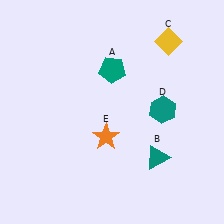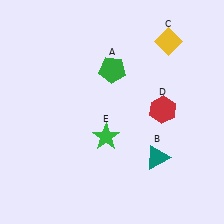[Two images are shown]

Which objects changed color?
A changed from teal to green. D changed from teal to red. E changed from orange to green.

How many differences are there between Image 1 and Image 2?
There are 3 differences between the two images.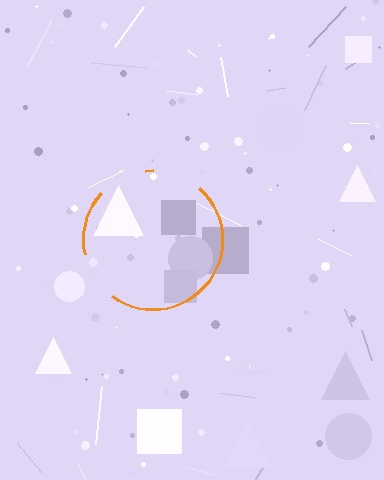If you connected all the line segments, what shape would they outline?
They would outline a circle.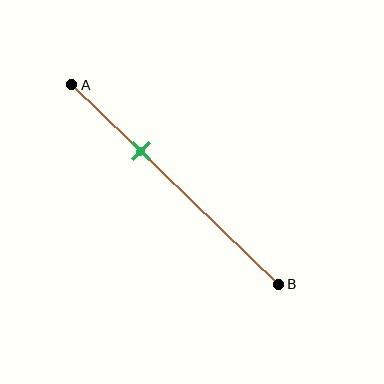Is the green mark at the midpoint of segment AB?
No, the mark is at about 35% from A, not at the 50% midpoint.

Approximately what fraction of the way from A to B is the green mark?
The green mark is approximately 35% of the way from A to B.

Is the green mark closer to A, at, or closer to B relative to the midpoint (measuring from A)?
The green mark is closer to point A than the midpoint of segment AB.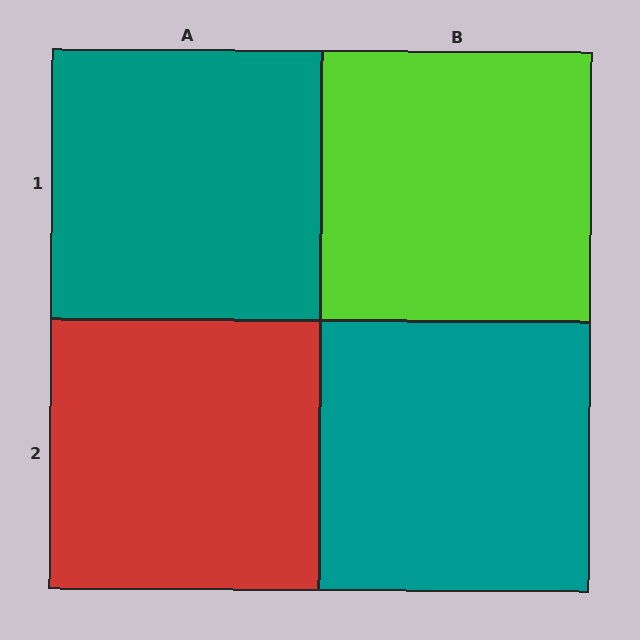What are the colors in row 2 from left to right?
Red, teal.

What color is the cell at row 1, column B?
Lime.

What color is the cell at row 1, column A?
Teal.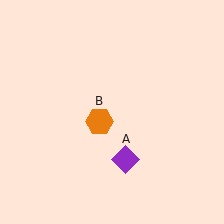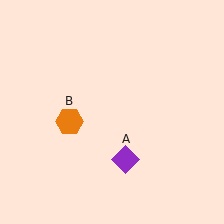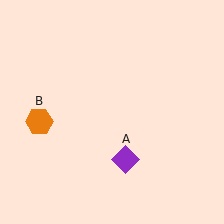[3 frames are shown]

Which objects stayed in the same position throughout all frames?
Purple diamond (object A) remained stationary.